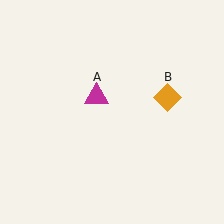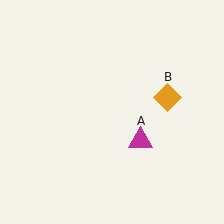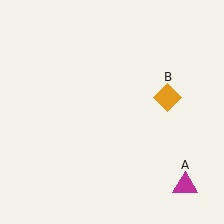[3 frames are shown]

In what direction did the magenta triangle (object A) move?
The magenta triangle (object A) moved down and to the right.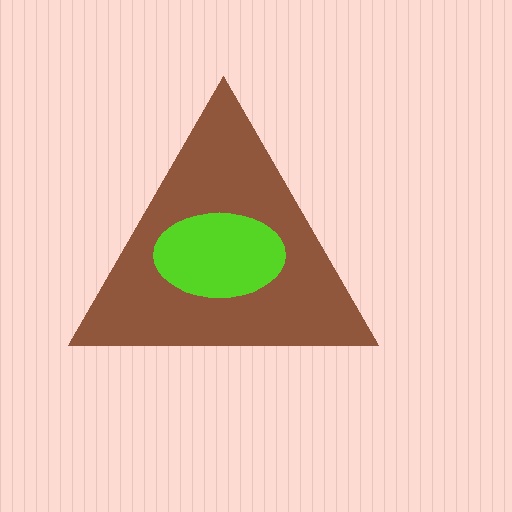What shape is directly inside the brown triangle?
The lime ellipse.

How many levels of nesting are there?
2.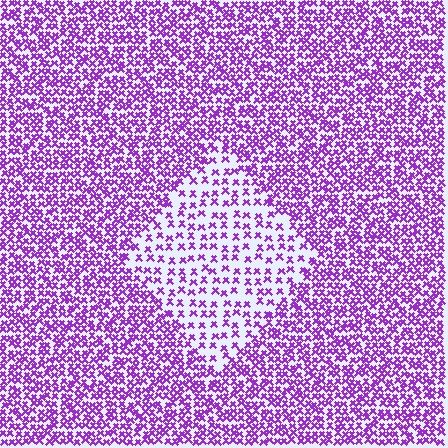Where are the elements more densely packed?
The elements are more densely packed outside the diamond boundary.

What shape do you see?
I see a diamond.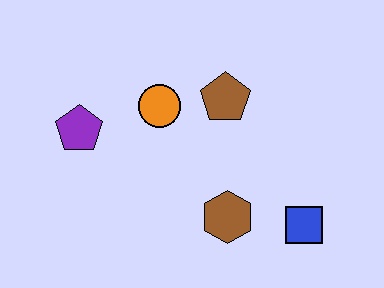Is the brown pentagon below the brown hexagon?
No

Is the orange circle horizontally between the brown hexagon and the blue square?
No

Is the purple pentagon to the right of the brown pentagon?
No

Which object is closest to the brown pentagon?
The orange circle is closest to the brown pentagon.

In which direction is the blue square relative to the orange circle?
The blue square is to the right of the orange circle.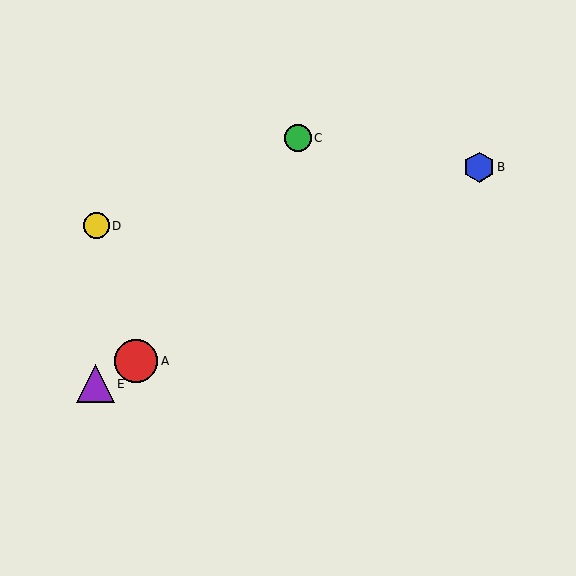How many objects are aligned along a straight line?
3 objects (A, B, E) are aligned along a straight line.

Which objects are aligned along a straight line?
Objects A, B, E are aligned along a straight line.